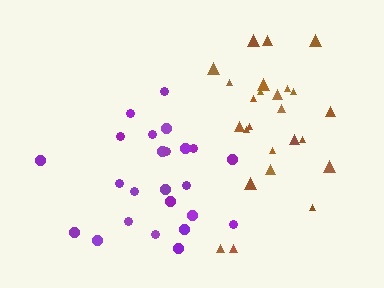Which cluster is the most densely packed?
Purple.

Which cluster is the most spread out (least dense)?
Brown.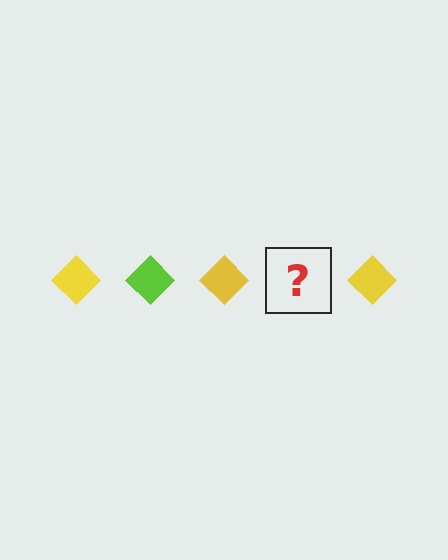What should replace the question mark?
The question mark should be replaced with a lime diamond.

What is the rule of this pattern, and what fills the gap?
The rule is that the pattern cycles through yellow, lime diamonds. The gap should be filled with a lime diamond.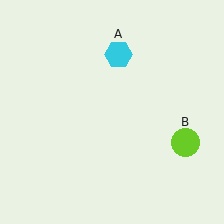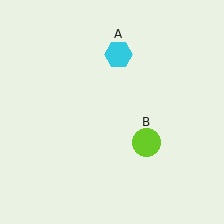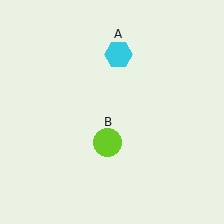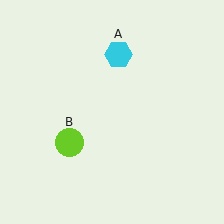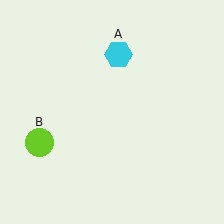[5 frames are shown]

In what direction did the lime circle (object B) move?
The lime circle (object B) moved left.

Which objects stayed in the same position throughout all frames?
Cyan hexagon (object A) remained stationary.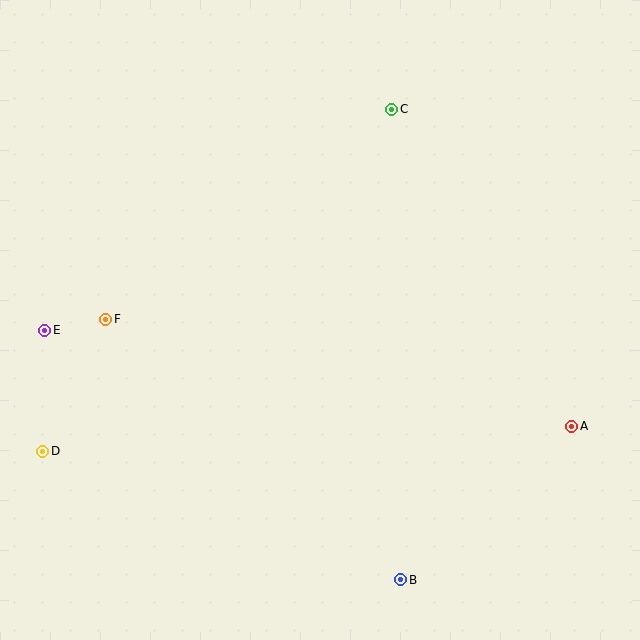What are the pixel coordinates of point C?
Point C is at (392, 109).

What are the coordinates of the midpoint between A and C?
The midpoint between A and C is at (482, 268).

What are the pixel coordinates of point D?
Point D is at (43, 451).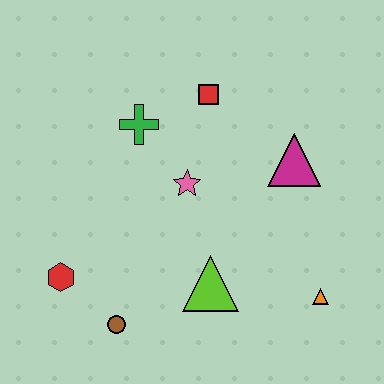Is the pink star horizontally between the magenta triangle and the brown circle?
Yes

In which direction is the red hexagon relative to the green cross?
The red hexagon is below the green cross.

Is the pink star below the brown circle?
No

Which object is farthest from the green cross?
The orange triangle is farthest from the green cross.